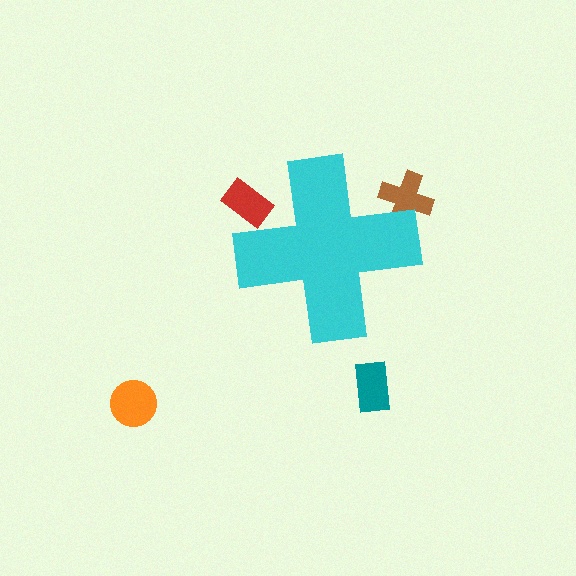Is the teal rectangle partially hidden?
No, the teal rectangle is fully visible.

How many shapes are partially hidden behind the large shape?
2 shapes are partially hidden.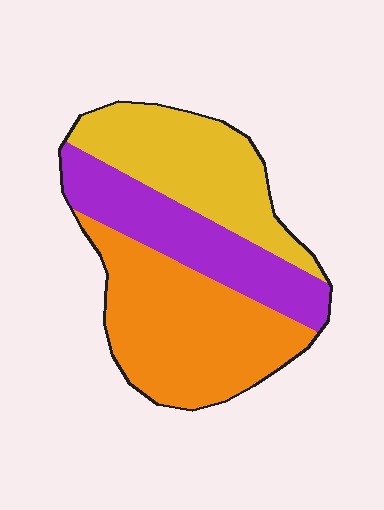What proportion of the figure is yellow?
Yellow covers 31% of the figure.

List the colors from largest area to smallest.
From largest to smallest: orange, yellow, purple.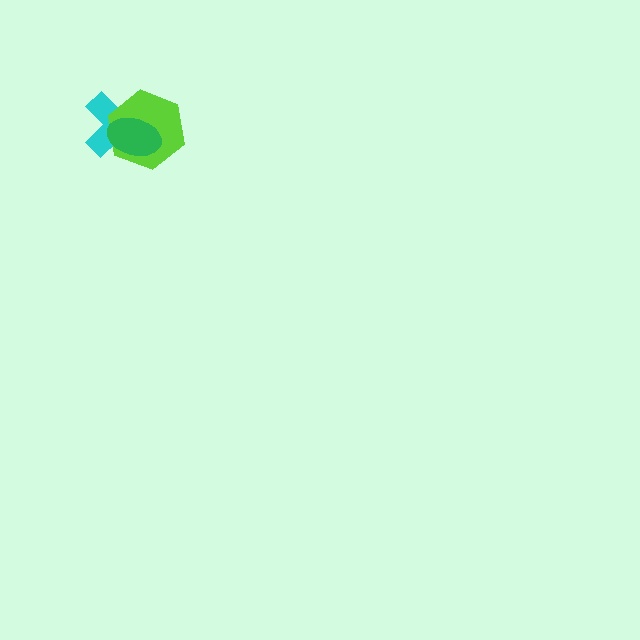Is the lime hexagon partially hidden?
Yes, it is partially covered by another shape.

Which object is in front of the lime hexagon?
The green ellipse is in front of the lime hexagon.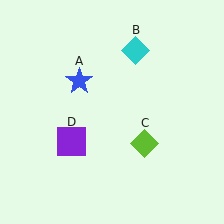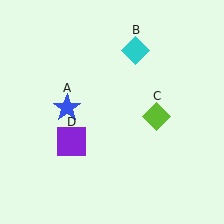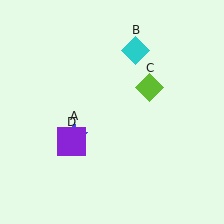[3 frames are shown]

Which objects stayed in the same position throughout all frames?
Cyan diamond (object B) and purple square (object D) remained stationary.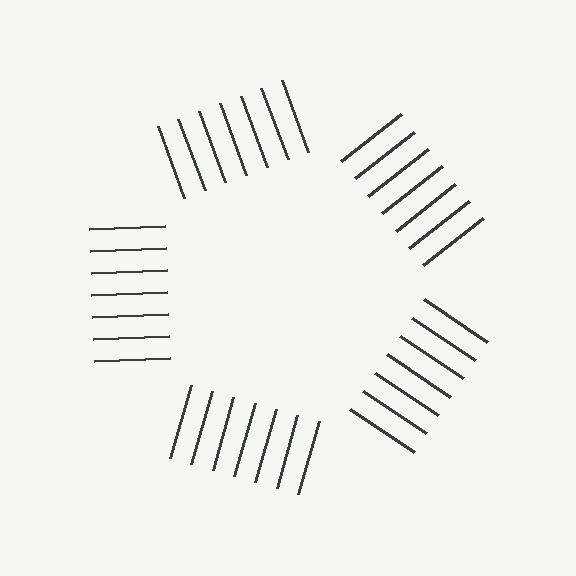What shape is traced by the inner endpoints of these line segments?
An illusory pentagon — the line segments terminate on its edges but no continuous stroke is drawn.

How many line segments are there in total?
35 — 7 along each of the 5 edges.